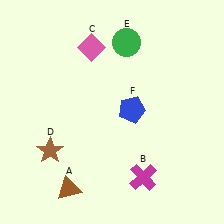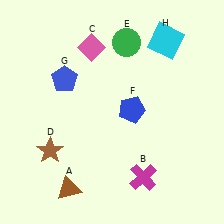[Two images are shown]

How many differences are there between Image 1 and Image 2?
There are 2 differences between the two images.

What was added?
A blue pentagon (G), a cyan square (H) were added in Image 2.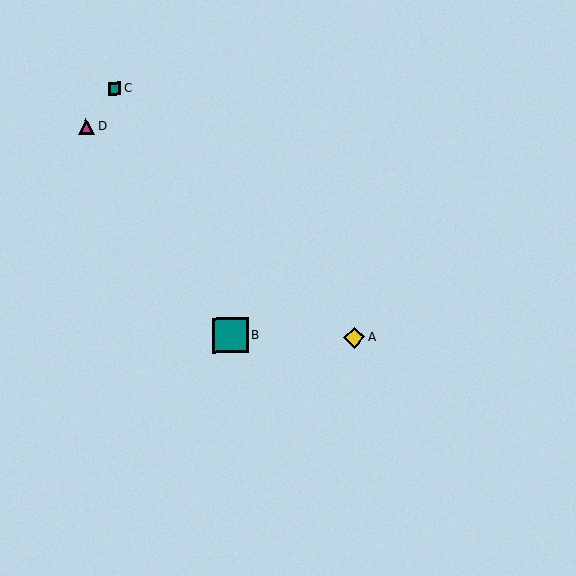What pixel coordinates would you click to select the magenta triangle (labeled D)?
Click at (86, 126) to select the magenta triangle D.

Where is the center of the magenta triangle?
The center of the magenta triangle is at (86, 126).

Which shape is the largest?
The teal square (labeled B) is the largest.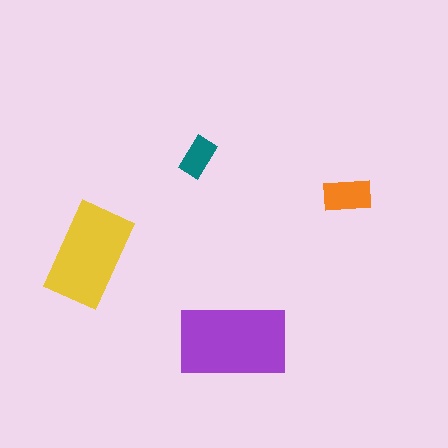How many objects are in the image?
There are 4 objects in the image.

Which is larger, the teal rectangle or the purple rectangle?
The purple one.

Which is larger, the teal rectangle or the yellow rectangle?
The yellow one.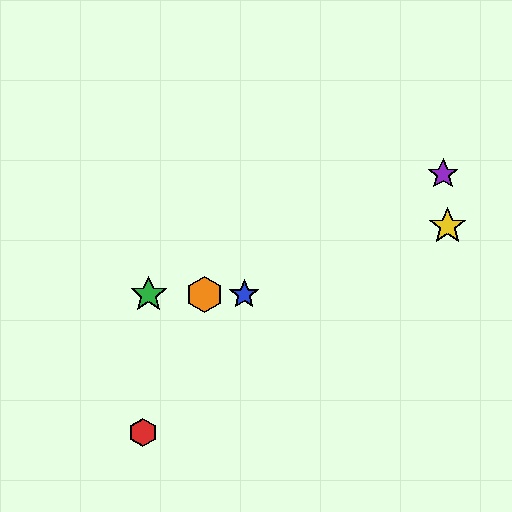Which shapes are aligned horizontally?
The blue star, the green star, the orange hexagon are aligned horizontally.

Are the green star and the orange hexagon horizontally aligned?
Yes, both are at y≈295.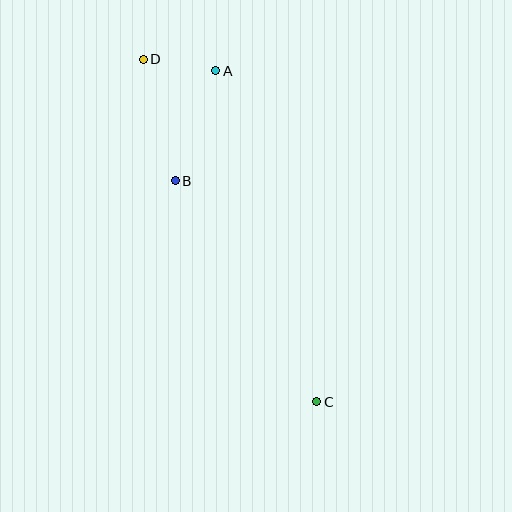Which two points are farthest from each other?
Points C and D are farthest from each other.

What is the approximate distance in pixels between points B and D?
The distance between B and D is approximately 125 pixels.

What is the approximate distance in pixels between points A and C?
The distance between A and C is approximately 346 pixels.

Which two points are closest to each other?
Points A and D are closest to each other.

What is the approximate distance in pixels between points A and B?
The distance between A and B is approximately 117 pixels.